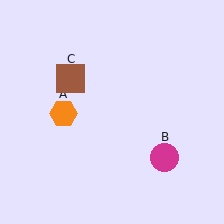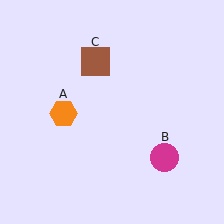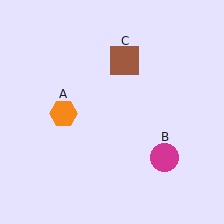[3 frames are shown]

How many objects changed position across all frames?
1 object changed position: brown square (object C).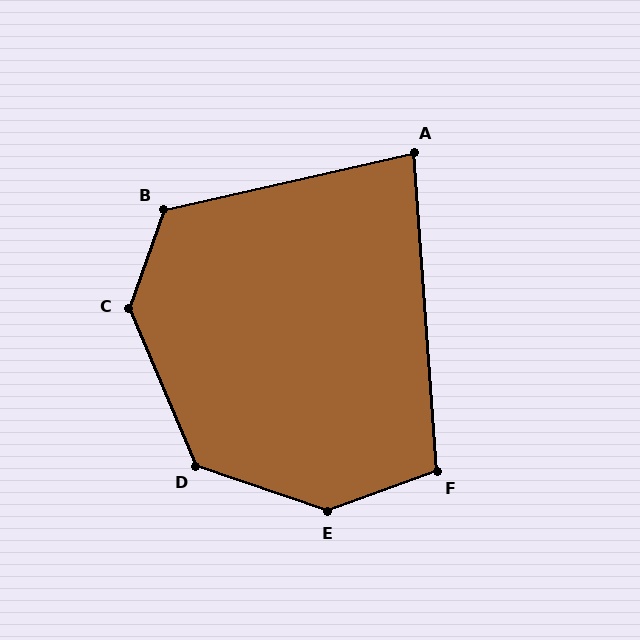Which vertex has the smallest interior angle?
A, at approximately 82 degrees.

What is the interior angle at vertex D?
Approximately 132 degrees (obtuse).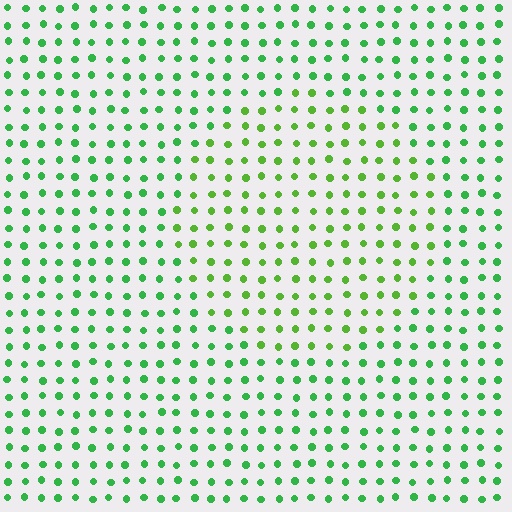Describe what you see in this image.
The image is filled with small green elements in a uniform arrangement. A circle-shaped region is visible where the elements are tinted to a slightly different hue, forming a subtle color boundary.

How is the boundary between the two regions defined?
The boundary is defined purely by a slight shift in hue (about 27 degrees). Spacing, size, and orientation are identical on both sides.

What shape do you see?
I see a circle.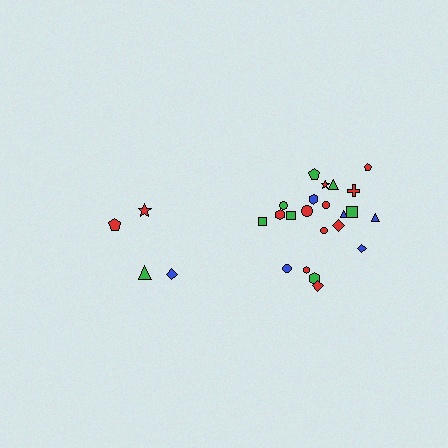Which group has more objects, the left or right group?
The right group.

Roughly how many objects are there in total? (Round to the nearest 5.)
Roughly 25 objects in total.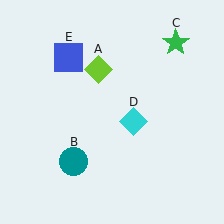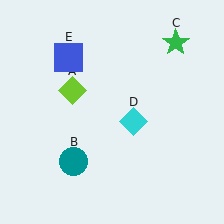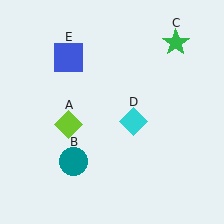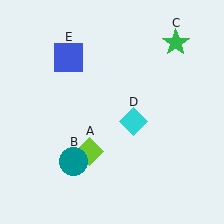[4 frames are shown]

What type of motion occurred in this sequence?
The lime diamond (object A) rotated counterclockwise around the center of the scene.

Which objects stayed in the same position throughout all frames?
Teal circle (object B) and green star (object C) and cyan diamond (object D) and blue square (object E) remained stationary.